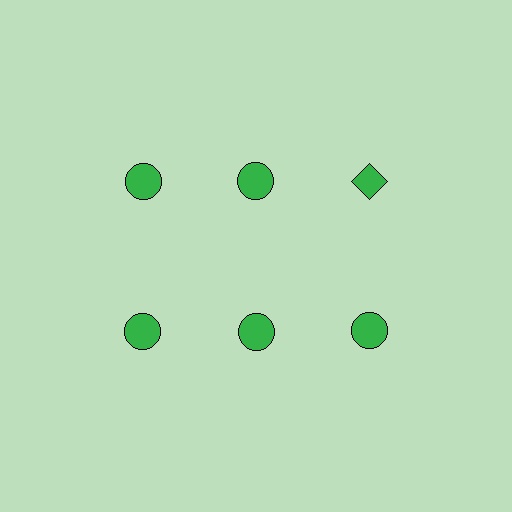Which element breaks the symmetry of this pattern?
The green diamond in the top row, center column breaks the symmetry. All other shapes are green circles.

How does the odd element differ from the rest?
It has a different shape: diamond instead of circle.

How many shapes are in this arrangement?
There are 6 shapes arranged in a grid pattern.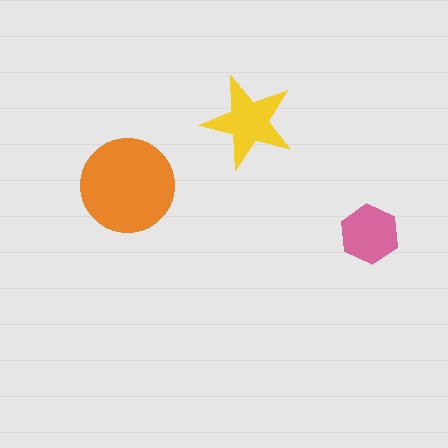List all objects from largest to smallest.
The orange circle, the yellow star, the pink hexagon.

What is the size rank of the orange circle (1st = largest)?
1st.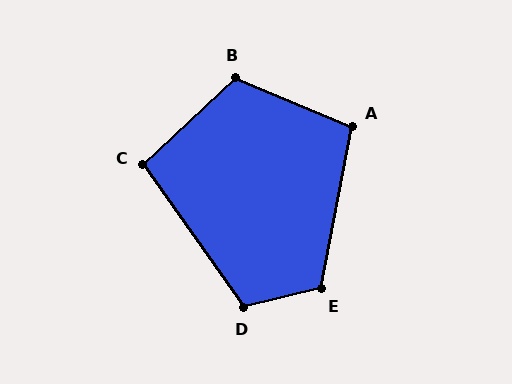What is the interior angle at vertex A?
Approximately 102 degrees (obtuse).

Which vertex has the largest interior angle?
E, at approximately 115 degrees.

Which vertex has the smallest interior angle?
C, at approximately 98 degrees.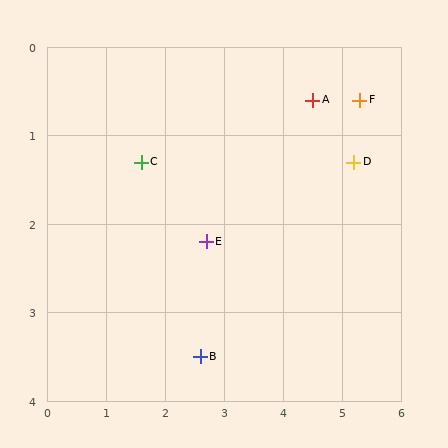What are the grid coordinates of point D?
Point D is at approximately (5.2, 1.3).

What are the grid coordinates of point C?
Point C is at approximately (1.6, 1.3).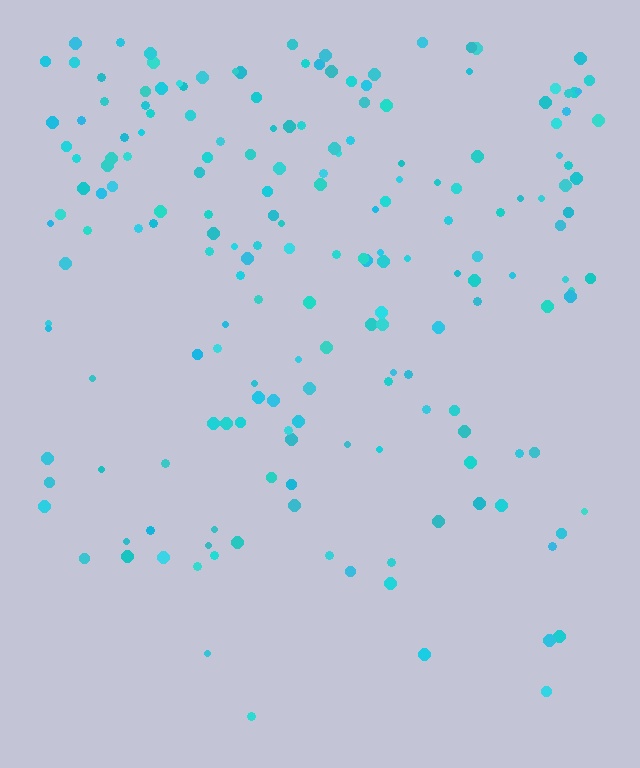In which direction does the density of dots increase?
From bottom to top, with the top side densest.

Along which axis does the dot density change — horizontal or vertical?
Vertical.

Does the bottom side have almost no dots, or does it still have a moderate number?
Still a moderate number, just noticeably fewer than the top.